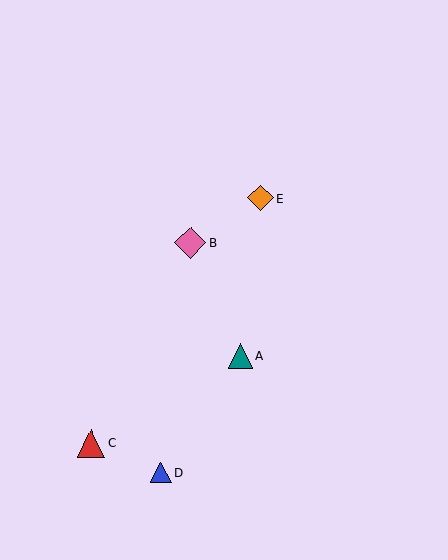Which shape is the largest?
The pink diamond (labeled B) is the largest.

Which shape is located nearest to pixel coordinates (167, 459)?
The blue triangle (labeled D) at (161, 473) is nearest to that location.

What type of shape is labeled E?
Shape E is an orange diamond.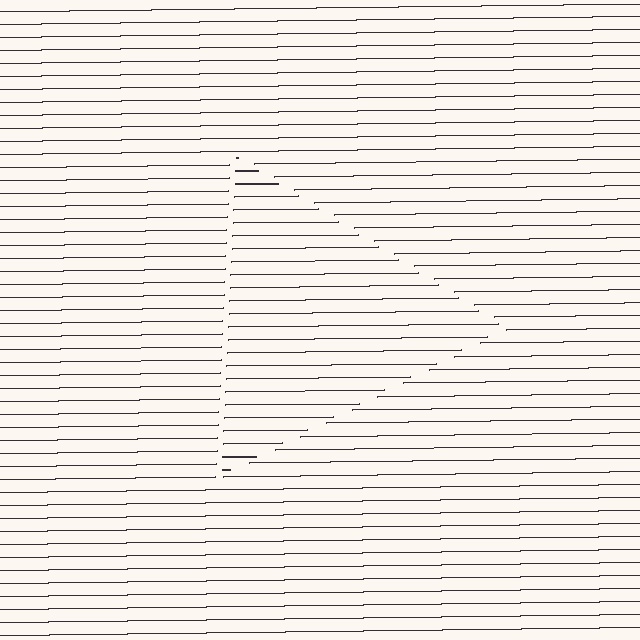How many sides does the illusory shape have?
3 sides — the line-ends trace a triangle.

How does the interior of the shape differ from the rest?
The interior of the shape contains the same grating, shifted by half a period — the contour is defined by the phase discontinuity where line-ends from the inner and outer gratings abut.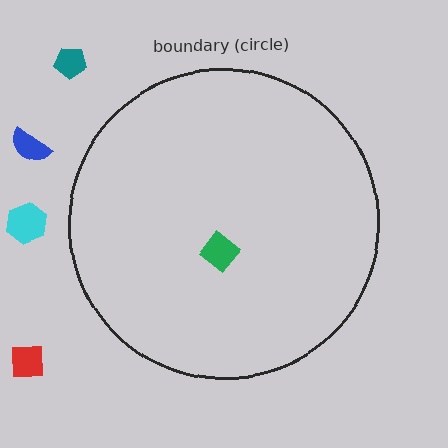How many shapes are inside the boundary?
1 inside, 4 outside.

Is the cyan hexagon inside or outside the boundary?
Outside.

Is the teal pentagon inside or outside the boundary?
Outside.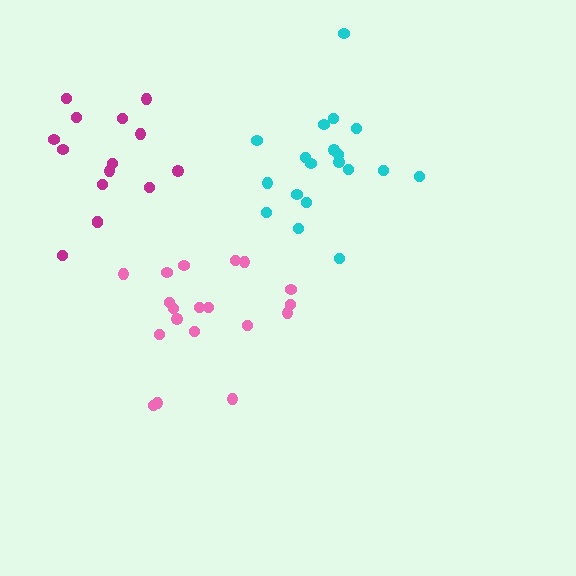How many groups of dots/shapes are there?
There are 3 groups.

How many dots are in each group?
Group 1: 19 dots, Group 2: 15 dots, Group 3: 19 dots (53 total).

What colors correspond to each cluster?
The clusters are colored: cyan, magenta, pink.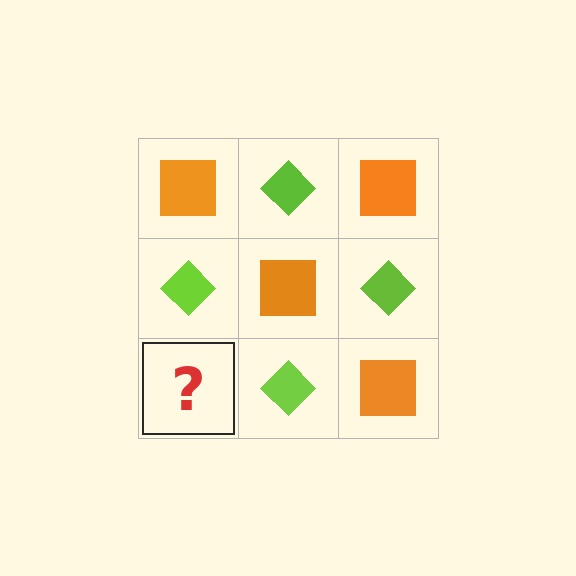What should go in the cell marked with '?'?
The missing cell should contain an orange square.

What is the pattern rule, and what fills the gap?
The rule is that it alternates orange square and lime diamond in a checkerboard pattern. The gap should be filled with an orange square.